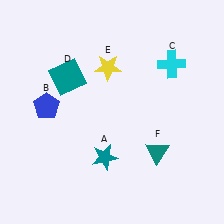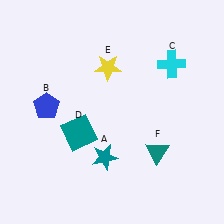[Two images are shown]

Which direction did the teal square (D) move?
The teal square (D) moved down.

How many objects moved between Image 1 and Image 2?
1 object moved between the two images.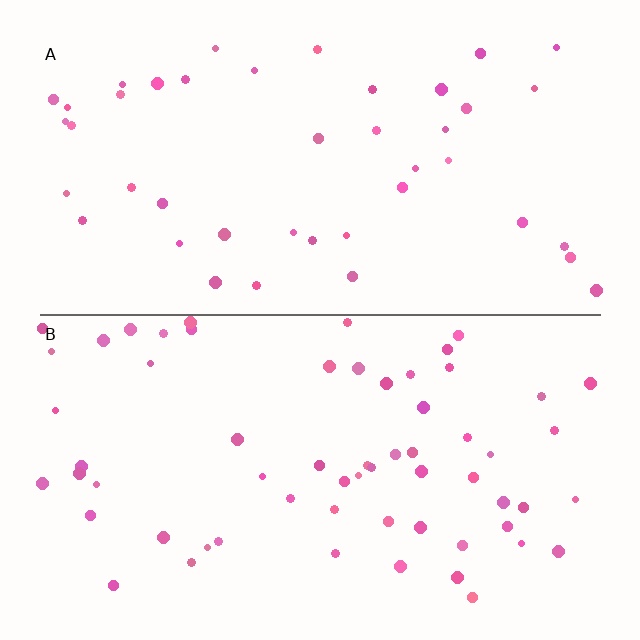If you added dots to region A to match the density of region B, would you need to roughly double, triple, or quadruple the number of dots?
Approximately double.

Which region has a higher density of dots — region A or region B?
B (the bottom).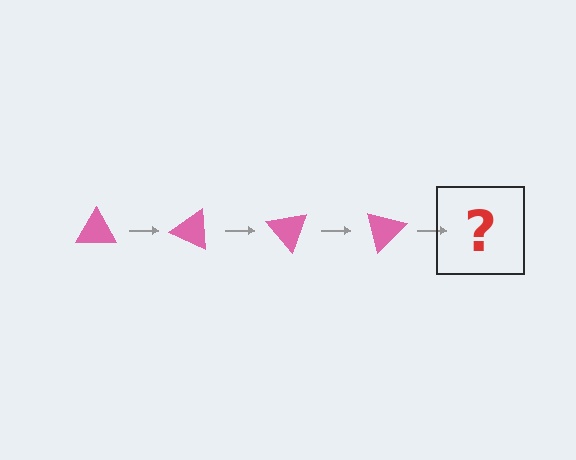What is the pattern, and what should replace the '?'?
The pattern is that the triangle rotates 25 degrees each step. The '?' should be a pink triangle rotated 100 degrees.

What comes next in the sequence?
The next element should be a pink triangle rotated 100 degrees.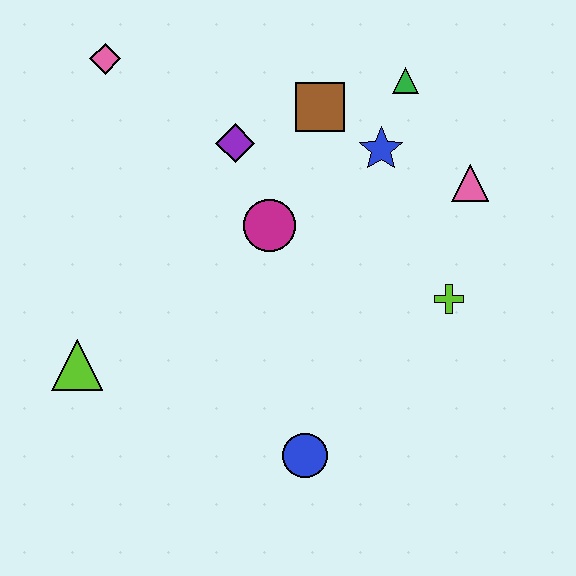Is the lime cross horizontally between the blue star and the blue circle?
No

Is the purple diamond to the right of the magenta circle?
No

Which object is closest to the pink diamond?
The purple diamond is closest to the pink diamond.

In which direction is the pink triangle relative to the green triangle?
The pink triangle is below the green triangle.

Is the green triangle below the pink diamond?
Yes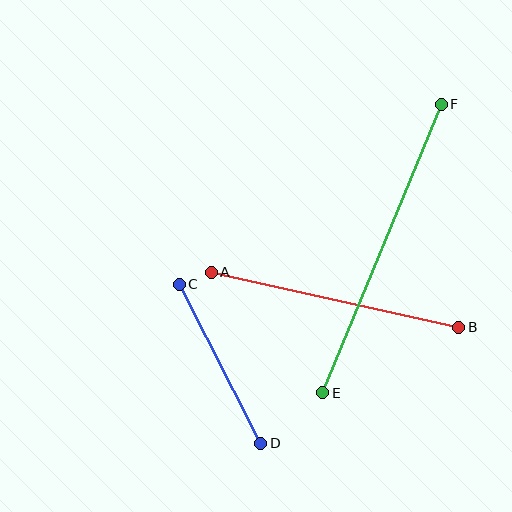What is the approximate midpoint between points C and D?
The midpoint is at approximately (220, 364) pixels.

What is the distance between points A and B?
The distance is approximately 253 pixels.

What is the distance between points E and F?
The distance is approximately 312 pixels.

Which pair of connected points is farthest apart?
Points E and F are farthest apart.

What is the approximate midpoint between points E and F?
The midpoint is at approximately (382, 249) pixels.